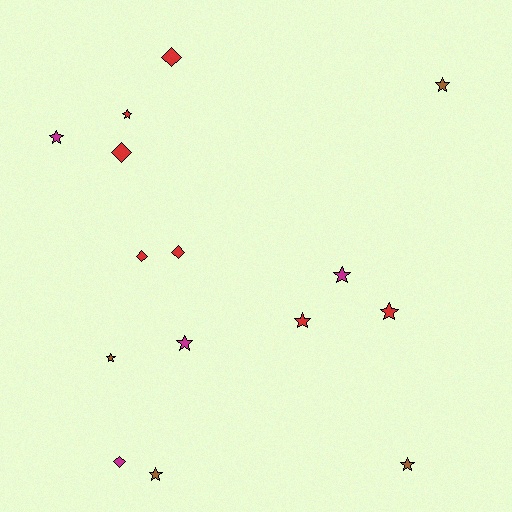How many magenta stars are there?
There are 3 magenta stars.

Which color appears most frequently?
Red, with 7 objects.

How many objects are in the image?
There are 15 objects.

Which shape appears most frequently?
Star, with 10 objects.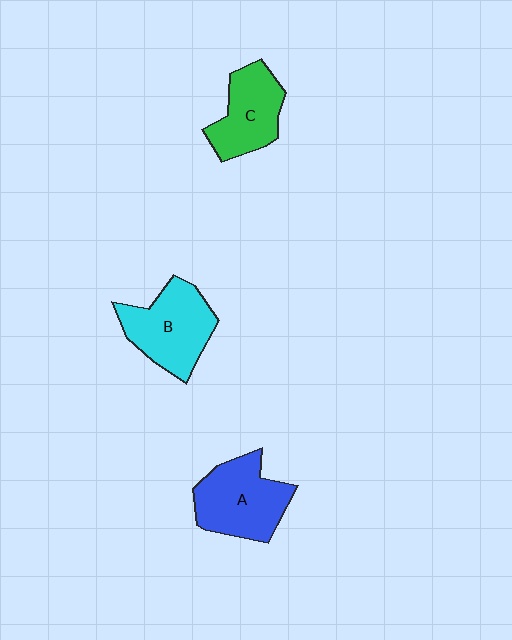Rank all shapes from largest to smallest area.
From largest to smallest: A (blue), B (cyan), C (green).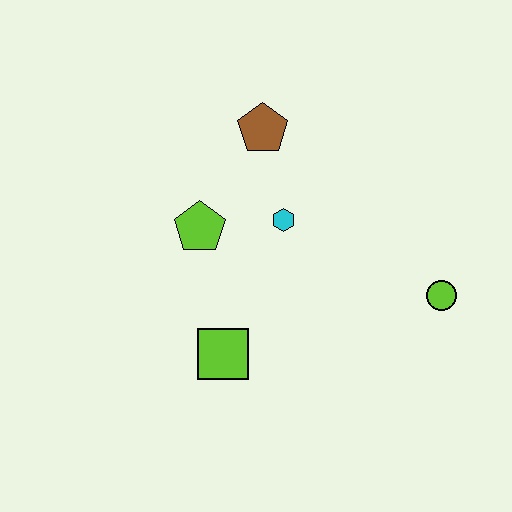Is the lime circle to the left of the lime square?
No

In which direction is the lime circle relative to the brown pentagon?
The lime circle is to the right of the brown pentagon.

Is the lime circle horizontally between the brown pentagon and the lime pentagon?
No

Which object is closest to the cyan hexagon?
The lime pentagon is closest to the cyan hexagon.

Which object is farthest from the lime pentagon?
The lime circle is farthest from the lime pentagon.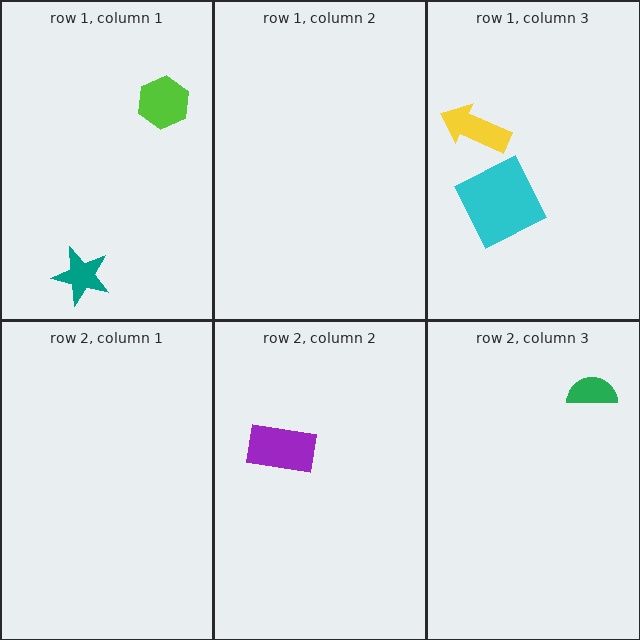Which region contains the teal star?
The row 1, column 1 region.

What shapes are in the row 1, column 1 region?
The teal star, the lime hexagon.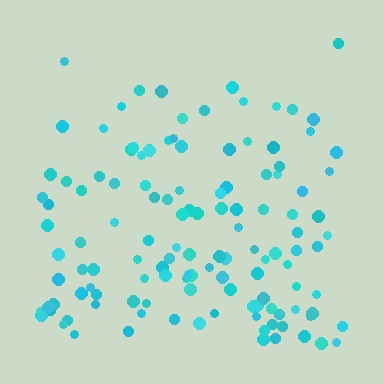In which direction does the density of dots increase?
From top to bottom, with the bottom side densest.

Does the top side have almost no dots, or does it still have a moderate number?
Still a moderate number, just noticeably fewer than the bottom.